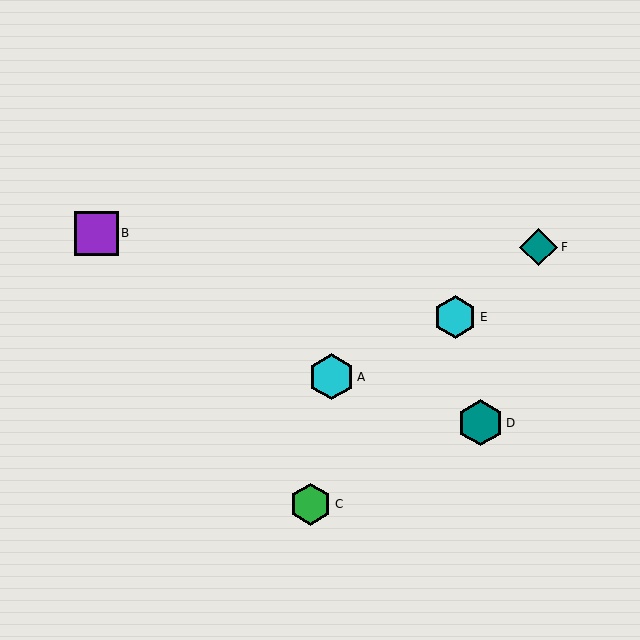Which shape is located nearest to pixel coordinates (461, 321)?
The cyan hexagon (labeled E) at (455, 317) is nearest to that location.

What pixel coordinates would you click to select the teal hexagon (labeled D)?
Click at (480, 423) to select the teal hexagon D.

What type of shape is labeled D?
Shape D is a teal hexagon.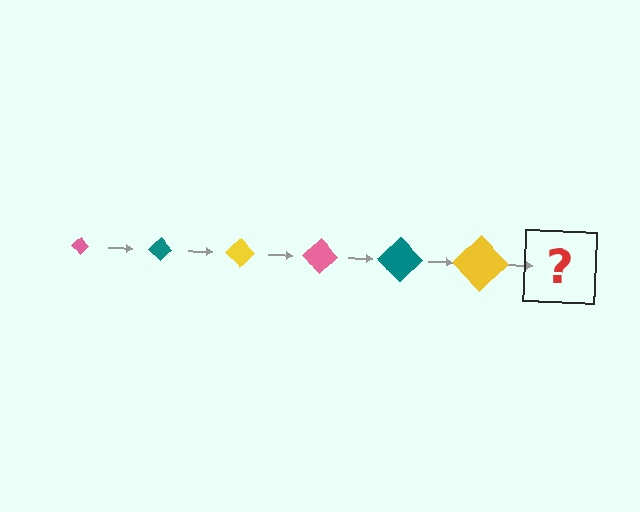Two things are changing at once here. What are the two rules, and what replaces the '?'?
The two rules are that the diamond grows larger each step and the color cycles through pink, teal, and yellow. The '?' should be a pink diamond, larger than the previous one.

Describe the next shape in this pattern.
It should be a pink diamond, larger than the previous one.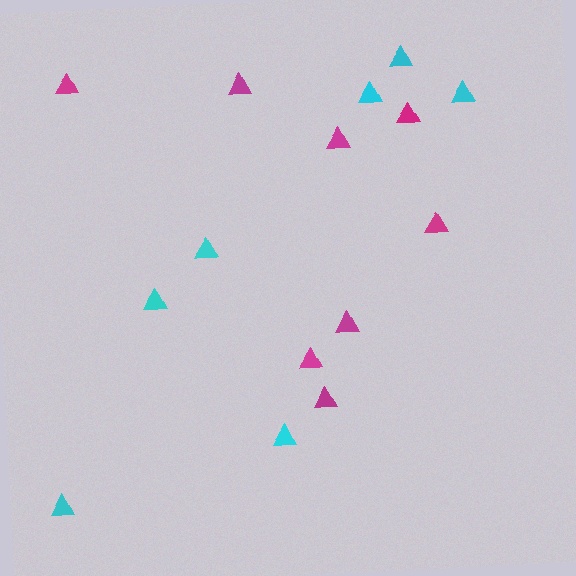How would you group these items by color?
There are 2 groups: one group of magenta triangles (8) and one group of cyan triangles (7).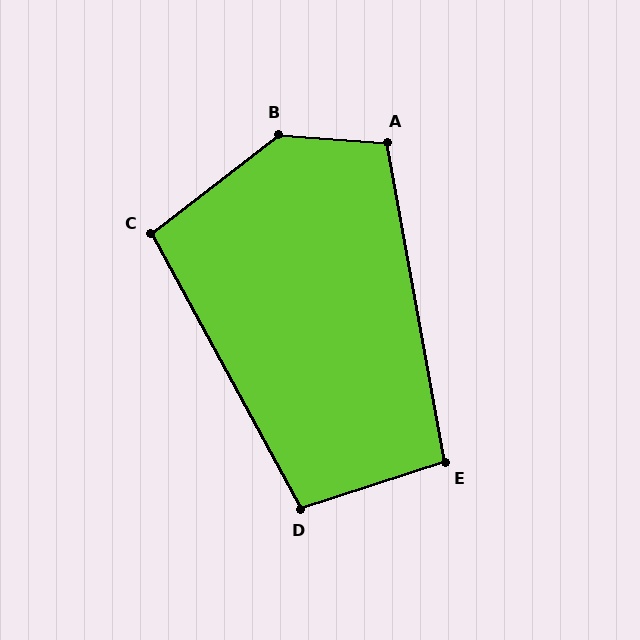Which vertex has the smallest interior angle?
E, at approximately 97 degrees.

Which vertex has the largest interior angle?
B, at approximately 138 degrees.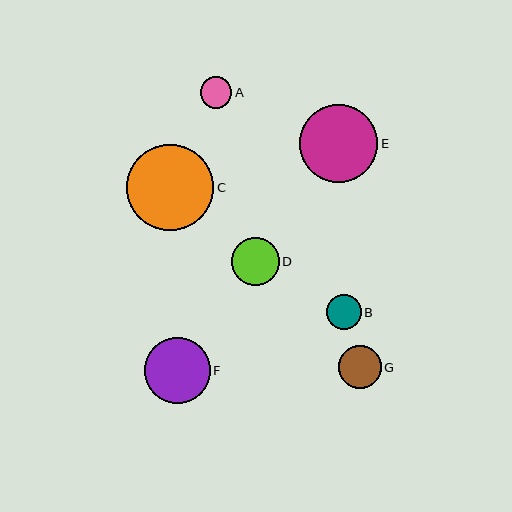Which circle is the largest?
Circle C is the largest with a size of approximately 87 pixels.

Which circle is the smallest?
Circle A is the smallest with a size of approximately 31 pixels.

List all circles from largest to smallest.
From largest to smallest: C, E, F, D, G, B, A.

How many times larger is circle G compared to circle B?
Circle G is approximately 1.2 times the size of circle B.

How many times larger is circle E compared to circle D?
Circle E is approximately 1.6 times the size of circle D.